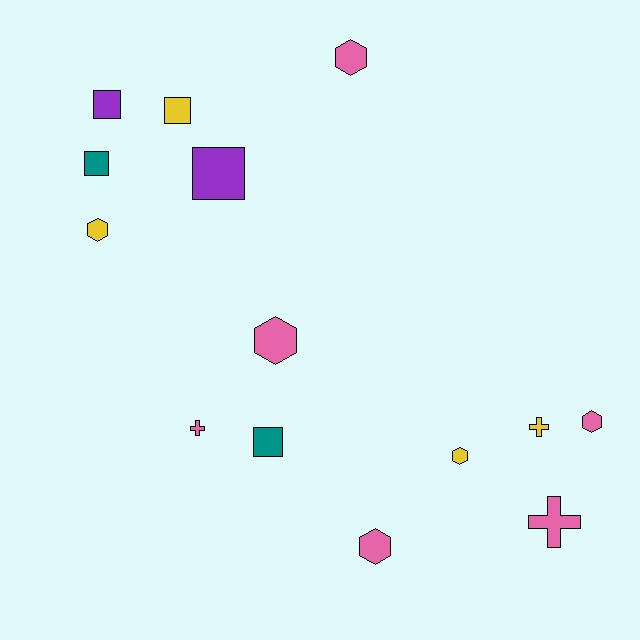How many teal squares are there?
There are 2 teal squares.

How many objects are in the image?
There are 14 objects.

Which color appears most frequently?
Pink, with 6 objects.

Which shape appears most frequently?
Hexagon, with 6 objects.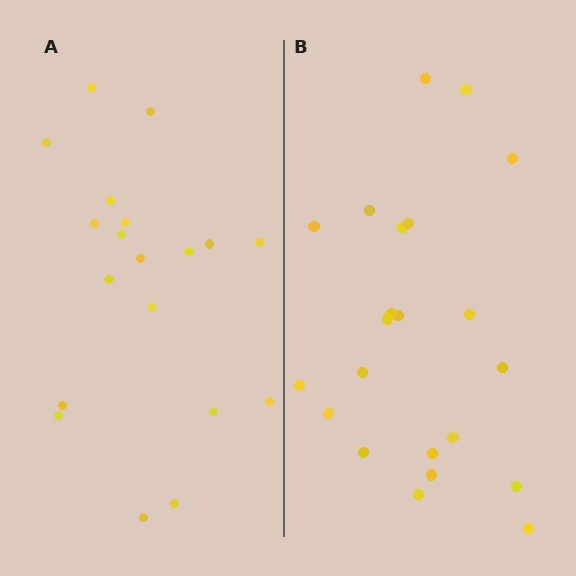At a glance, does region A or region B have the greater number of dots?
Region B (the right region) has more dots.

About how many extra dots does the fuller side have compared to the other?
Region B has just a few more — roughly 2 or 3 more dots than region A.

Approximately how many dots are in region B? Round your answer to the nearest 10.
About 20 dots. (The exact count is 22, which rounds to 20.)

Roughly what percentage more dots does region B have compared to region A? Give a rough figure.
About 15% more.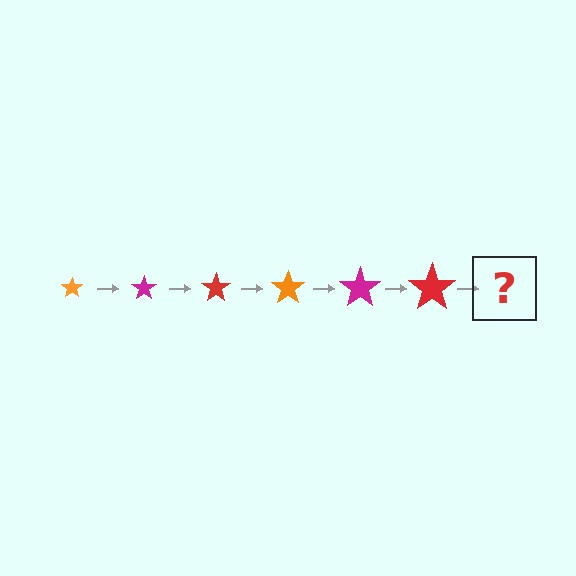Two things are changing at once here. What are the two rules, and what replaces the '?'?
The two rules are that the star grows larger each step and the color cycles through orange, magenta, and red. The '?' should be an orange star, larger than the previous one.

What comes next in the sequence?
The next element should be an orange star, larger than the previous one.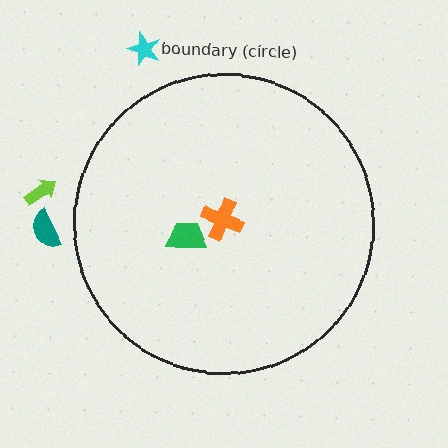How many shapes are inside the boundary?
2 inside, 3 outside.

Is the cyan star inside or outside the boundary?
Outside.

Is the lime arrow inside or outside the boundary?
Outside.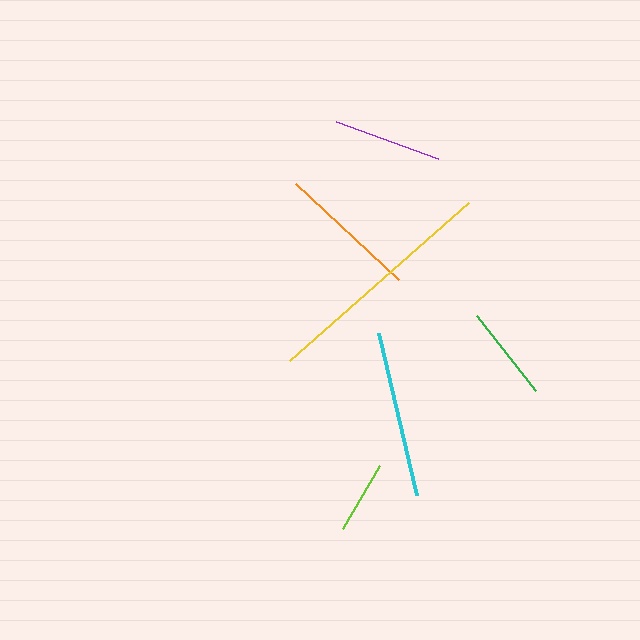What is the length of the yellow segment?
The yellow segment is approximately 239 pixels long.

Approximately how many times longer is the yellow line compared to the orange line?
The yellow line is approximately 1.7 times the length of the orange line.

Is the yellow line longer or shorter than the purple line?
The yellow line is longer than the purple line.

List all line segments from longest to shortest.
From longest to shortest: yellow, cyan, orange, purple, green, lime.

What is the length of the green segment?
The green segment is approximately 95 pixels long.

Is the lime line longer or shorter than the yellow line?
The yellow line is longer than the lime line.